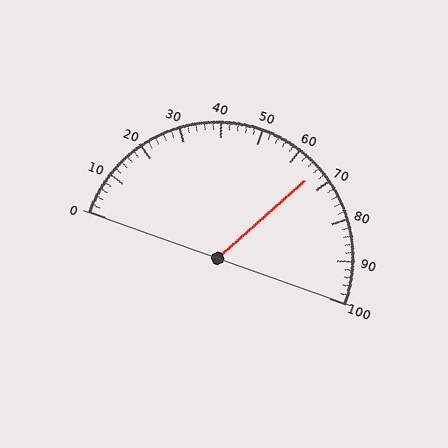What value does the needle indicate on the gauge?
The needle indicates approximately 66.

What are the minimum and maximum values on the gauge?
The gauge ranges from 0 to 100.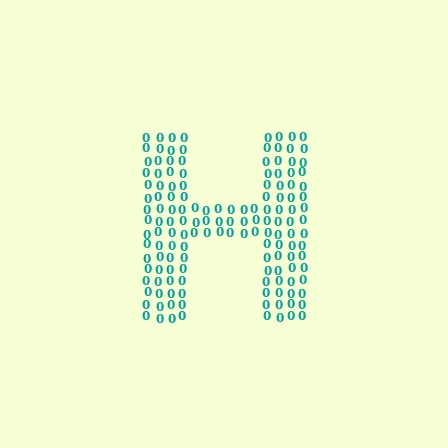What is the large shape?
The large shape is the letter H.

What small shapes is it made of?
It is made of small digit 0's.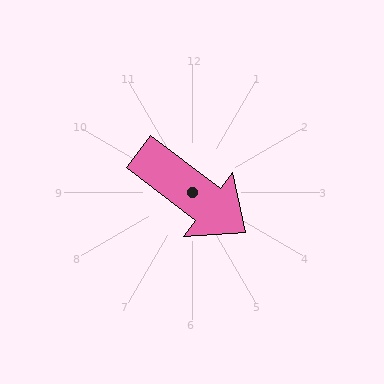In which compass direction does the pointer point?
Southeast.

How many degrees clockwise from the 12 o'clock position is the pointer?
Approximately 127 degrees.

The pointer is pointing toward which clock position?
Roughly 4 o'clock.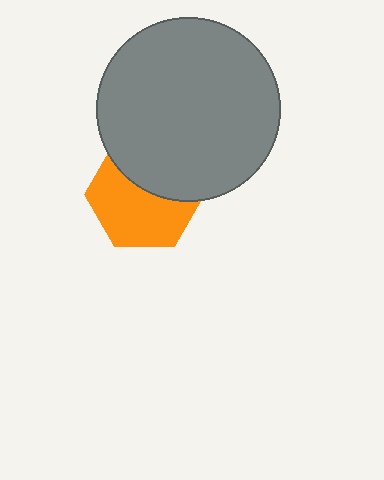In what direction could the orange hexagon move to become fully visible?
The orange hexagon could move down. That would shift it out from behind the gray circle entirely.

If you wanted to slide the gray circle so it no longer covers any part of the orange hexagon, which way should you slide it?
Slide it up — that is the most direct way to separate the two shapes.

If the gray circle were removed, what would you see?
You would see the complete orange hexagon.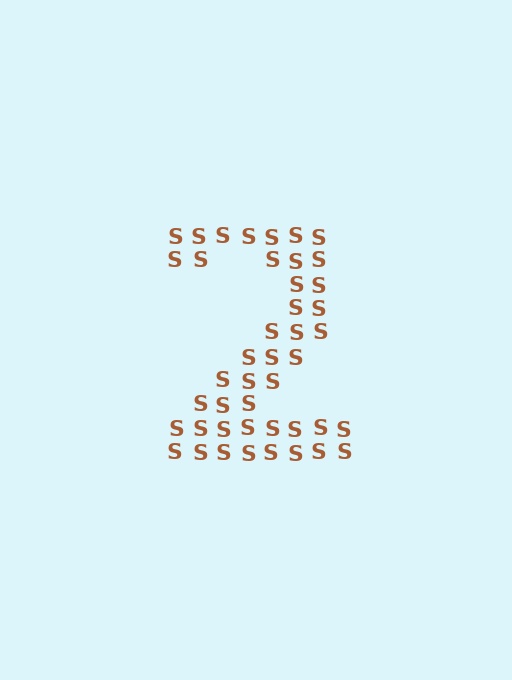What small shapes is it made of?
It is made of small letter S's.